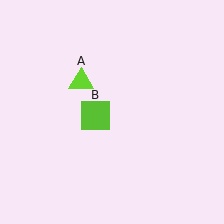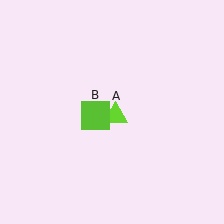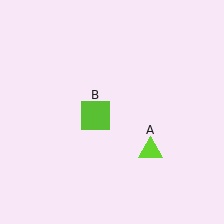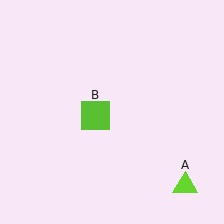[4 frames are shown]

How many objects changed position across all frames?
1 object changed position: lime triangle (object A).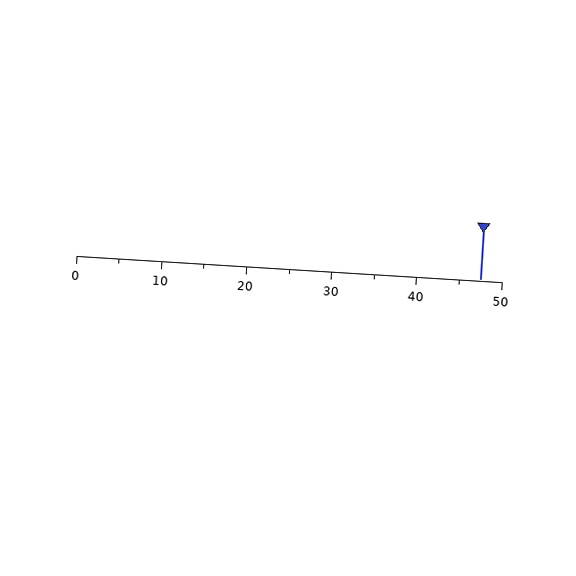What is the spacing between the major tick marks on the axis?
The major ticks are spaced 10 apart.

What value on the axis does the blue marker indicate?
The marker indicates approximately 47.5.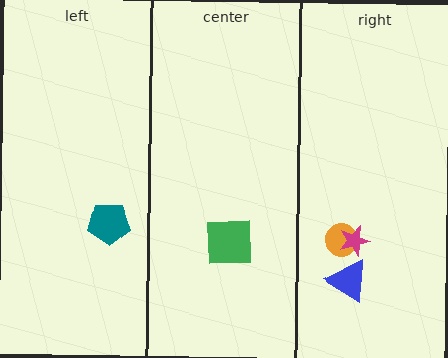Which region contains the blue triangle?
The right region.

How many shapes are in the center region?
1.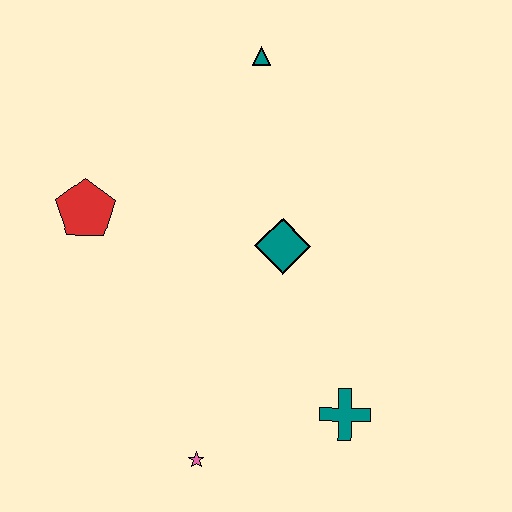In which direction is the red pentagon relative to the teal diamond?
The red pentagon is to the left of the teal diamond.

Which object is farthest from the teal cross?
The teal triangle is farthest from the teal cross.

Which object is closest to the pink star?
The teal cross is closest to the pink star.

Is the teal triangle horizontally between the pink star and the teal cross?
Yes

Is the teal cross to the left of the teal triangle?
No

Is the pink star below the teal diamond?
Yes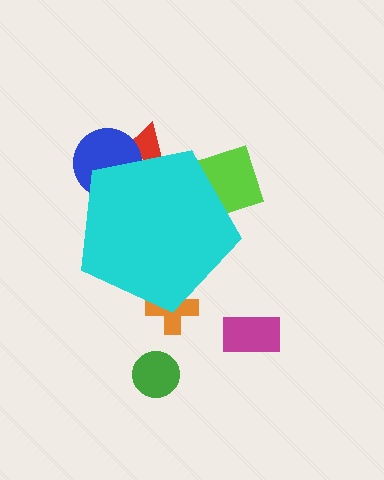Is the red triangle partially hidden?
Yes, the red triangle is partially hidden behind the cyan pentagon.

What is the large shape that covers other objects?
A cyan pentagon.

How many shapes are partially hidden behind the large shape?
4 shapes are partially hidden.